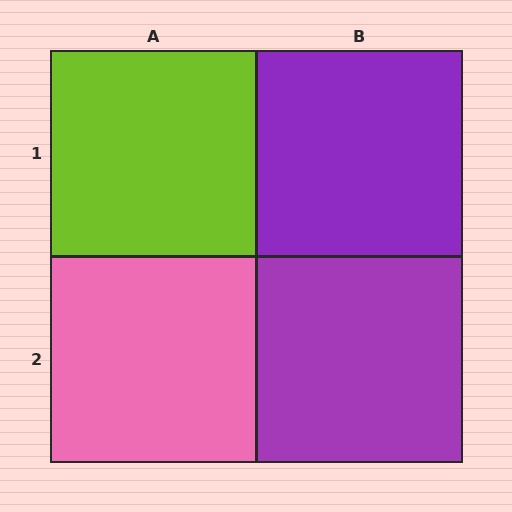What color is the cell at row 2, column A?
Pink.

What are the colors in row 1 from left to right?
Lime, purple.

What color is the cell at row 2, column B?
Purple.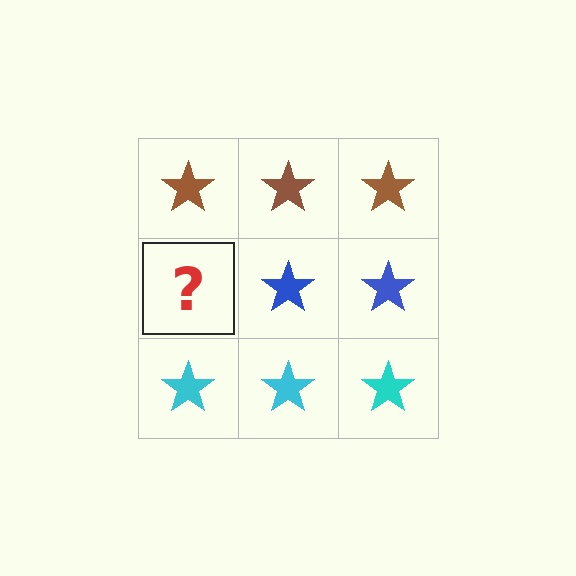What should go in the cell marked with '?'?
The missing cell should contain a blue star.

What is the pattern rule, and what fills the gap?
The rule is that each row has a consistent color. The gap should be filled with a blue star.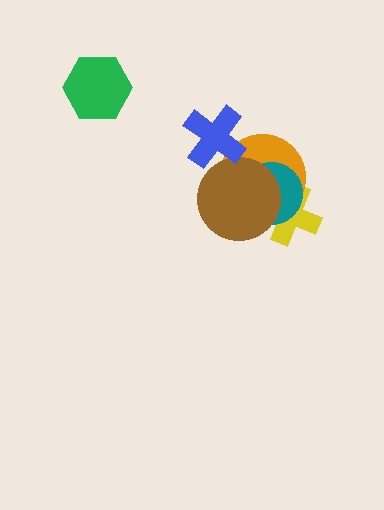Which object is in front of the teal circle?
The brown circle is in front of the teal circle.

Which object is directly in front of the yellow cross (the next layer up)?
The orange circle is directly in front of the yellow cross.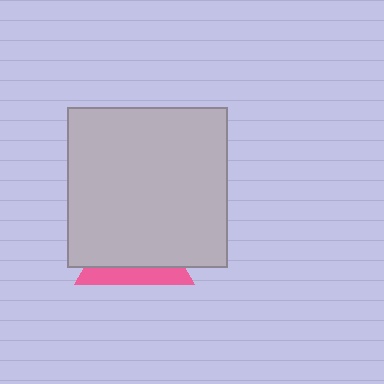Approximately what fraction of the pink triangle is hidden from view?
Roughly 69% of the pink triangle is hidden behind the light gray square.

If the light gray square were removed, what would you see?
You would see the complete pink triangle.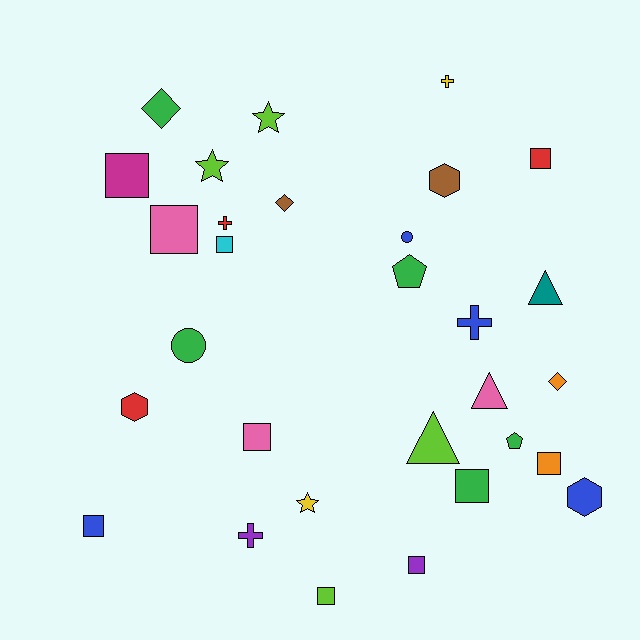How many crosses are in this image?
There are 4 crosses.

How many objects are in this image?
There are 30 objects.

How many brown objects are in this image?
There are 2 brown objects.